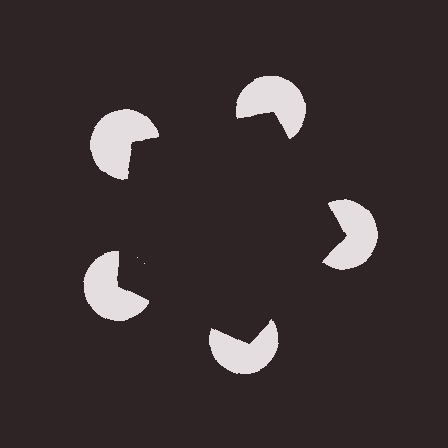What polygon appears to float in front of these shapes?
An illusory pentagon — its edges are inferred from the aligned wedge cuts in the pac-man discs, not physically drawn.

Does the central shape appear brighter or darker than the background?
It typically appears slightly darker than the background, even though no actual brightness change is drawn.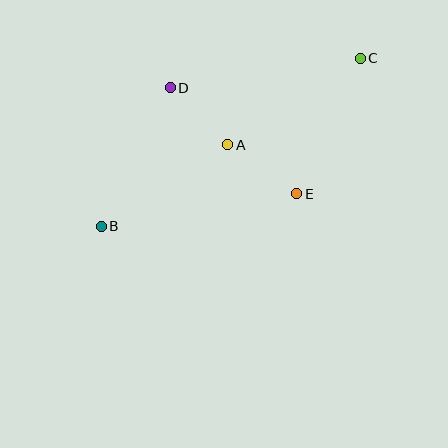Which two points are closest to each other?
Points A and D are closest to each other.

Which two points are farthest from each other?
Points B and C are farthest from each other.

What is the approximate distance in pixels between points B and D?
The distance between B and D is approximately 154 pixels.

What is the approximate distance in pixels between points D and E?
The distance between D and E is approximately 165 pixels.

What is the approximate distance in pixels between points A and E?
The distance between A and E is approximately 85 pixels.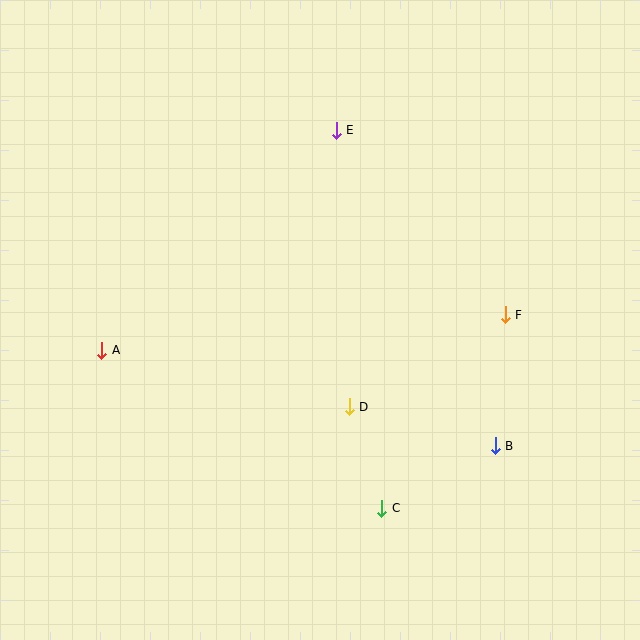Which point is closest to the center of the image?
Point D at (349, 407) is closest to the center.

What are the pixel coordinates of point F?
Point F is at (505, 315).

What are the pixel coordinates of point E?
Point E is at (336, 130).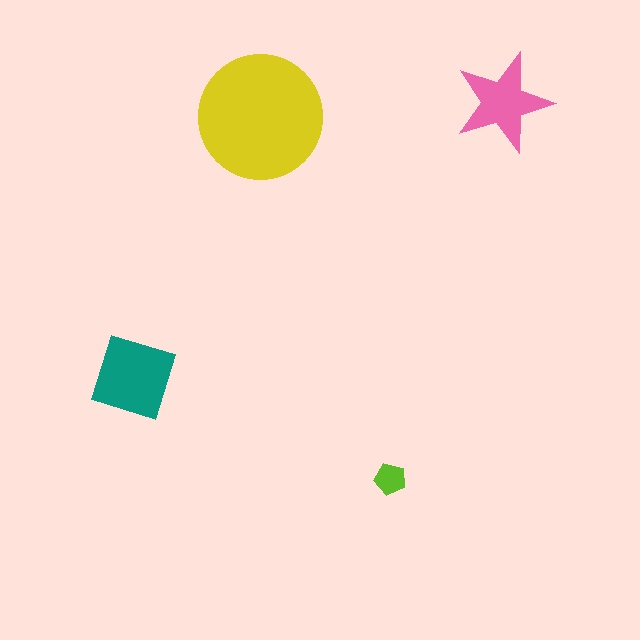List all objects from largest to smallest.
The yellow circle, the teal diamond, the pink star, the lime pentagon.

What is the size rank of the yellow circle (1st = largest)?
1st.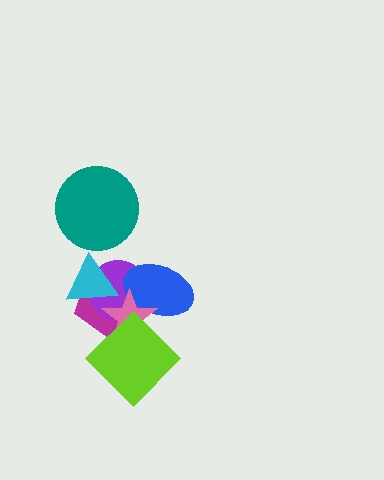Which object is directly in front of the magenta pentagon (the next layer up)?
The purple circle is directly in front of the magenta pentagon.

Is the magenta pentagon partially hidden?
Yes, it is partially covered by another shape.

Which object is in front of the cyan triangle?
The pink star is in front of the cyan triangle.